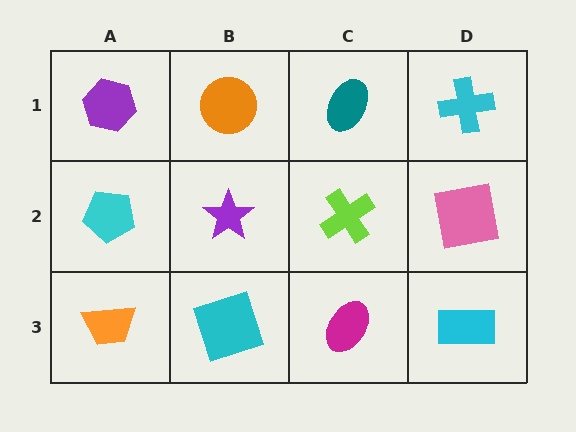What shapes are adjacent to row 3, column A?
A cyan pentagon (row 2, column A), a cyan square (row 3, column B).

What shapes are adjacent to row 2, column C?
A teal ellipse (row 1, column C), a magenta ellipse (row 3, column C), a purple star (row 2, column B), a pink square (row 2, column D).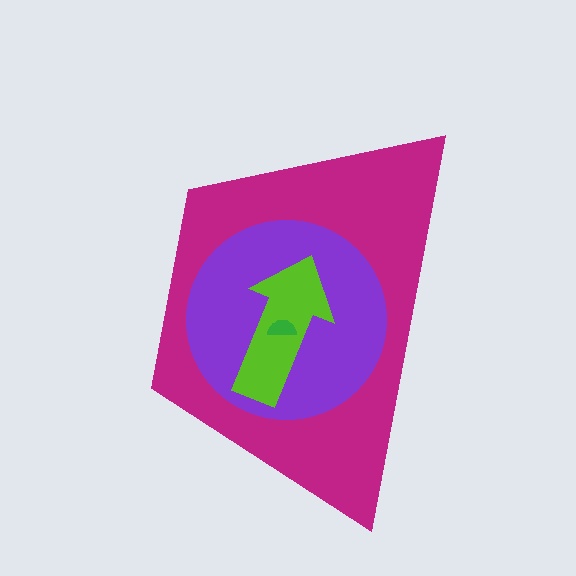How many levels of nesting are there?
4.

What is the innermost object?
The green semicircle.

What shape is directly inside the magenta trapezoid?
The purple circle.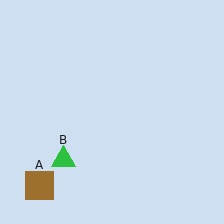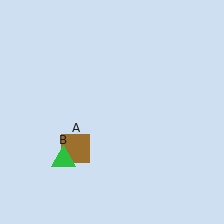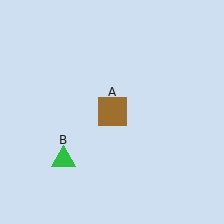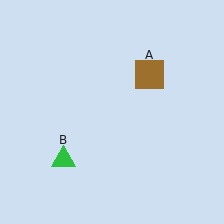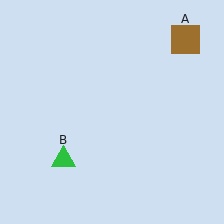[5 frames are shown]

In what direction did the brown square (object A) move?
The brown square (object A) moved up and to the right.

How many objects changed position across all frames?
1 object changed position: brown square (object A).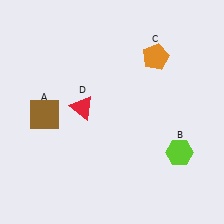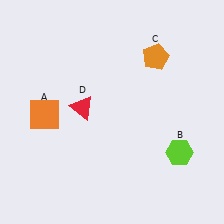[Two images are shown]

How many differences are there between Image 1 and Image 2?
There is 1 difference between the two images.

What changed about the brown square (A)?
In Image 1, A is brown. In Image 2, it changed to orange.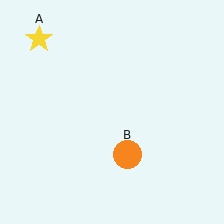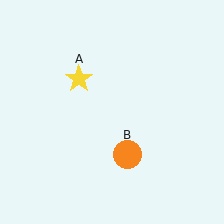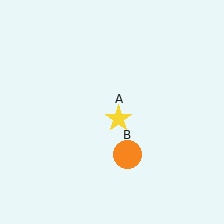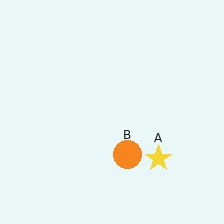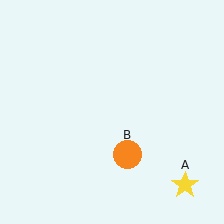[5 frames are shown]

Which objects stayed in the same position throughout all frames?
Orange circle (object B) remained stationary.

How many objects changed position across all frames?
1 object changed position: yellow star (object A).